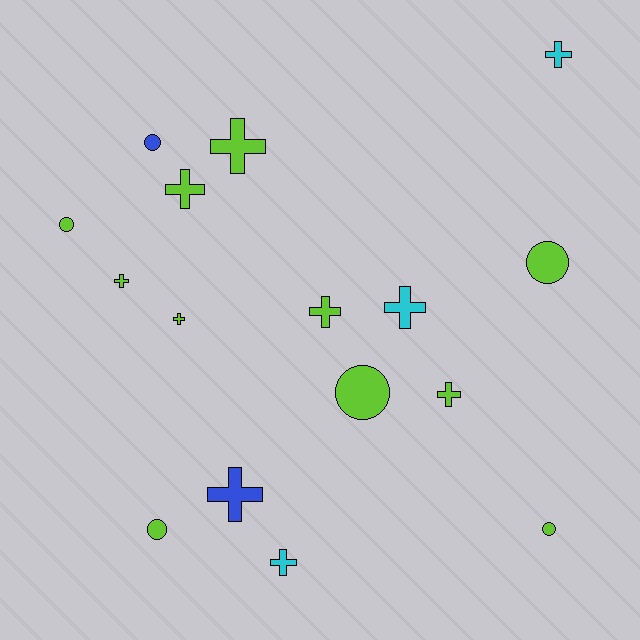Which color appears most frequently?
Lime, with 11 objects.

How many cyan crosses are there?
There are 3 cyan crosses.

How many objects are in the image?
There are 16 objects.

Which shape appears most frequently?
Cross, with 10 objects.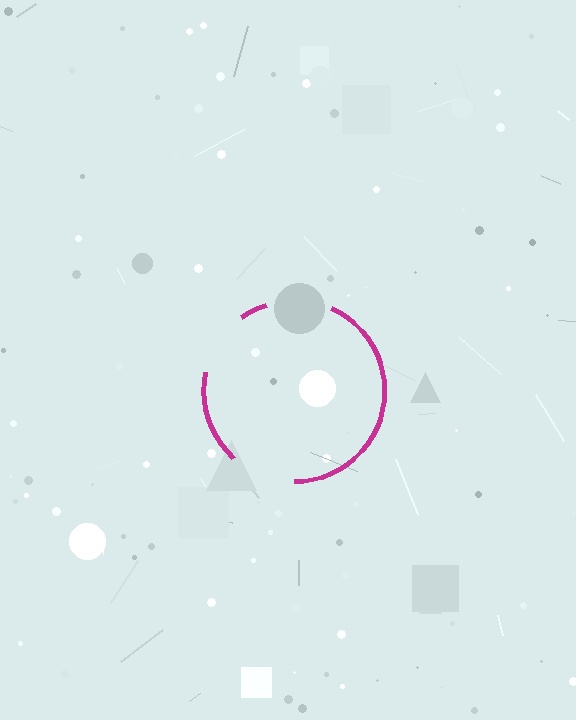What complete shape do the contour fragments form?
The contour fragments form a circle.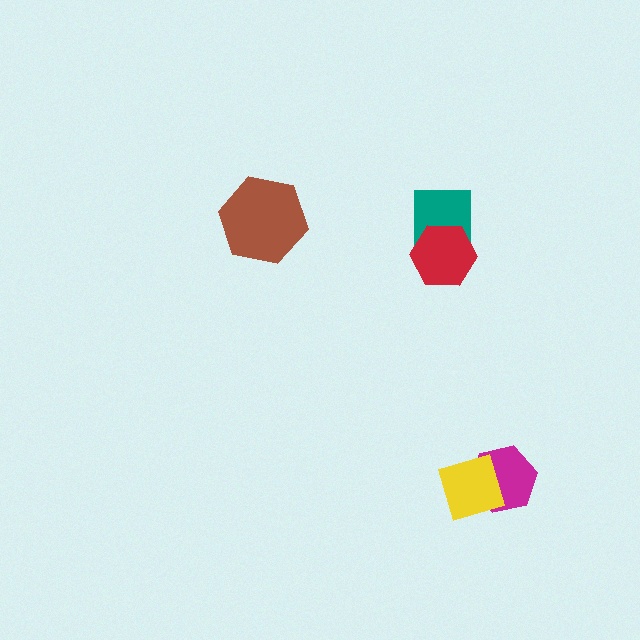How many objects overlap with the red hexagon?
1 object overlaps with the red hexagon.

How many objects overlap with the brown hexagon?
0 objects overlap with the brown hexagon.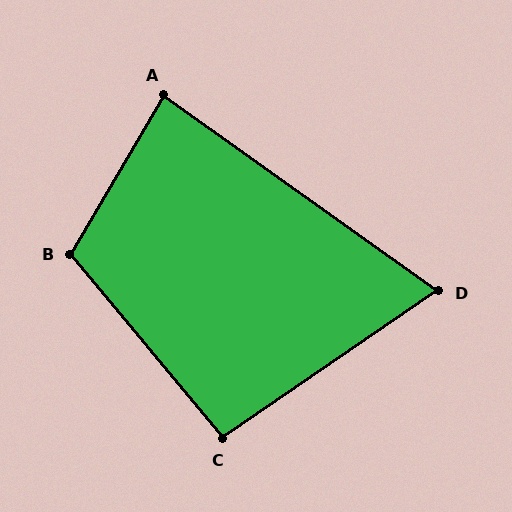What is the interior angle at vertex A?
Approximately 85 degrees (acute).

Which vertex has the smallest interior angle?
D, at approximately 70 degrees.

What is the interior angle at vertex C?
Approximately 95 degrees (obtuse).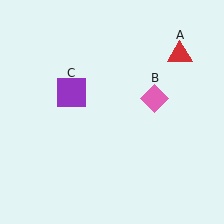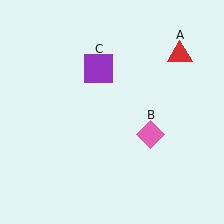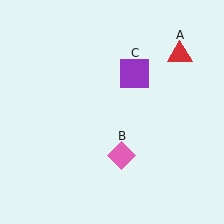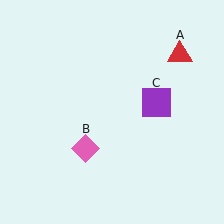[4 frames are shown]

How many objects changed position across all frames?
2 objects changed position: pink diamond (object B), purple square (object C).